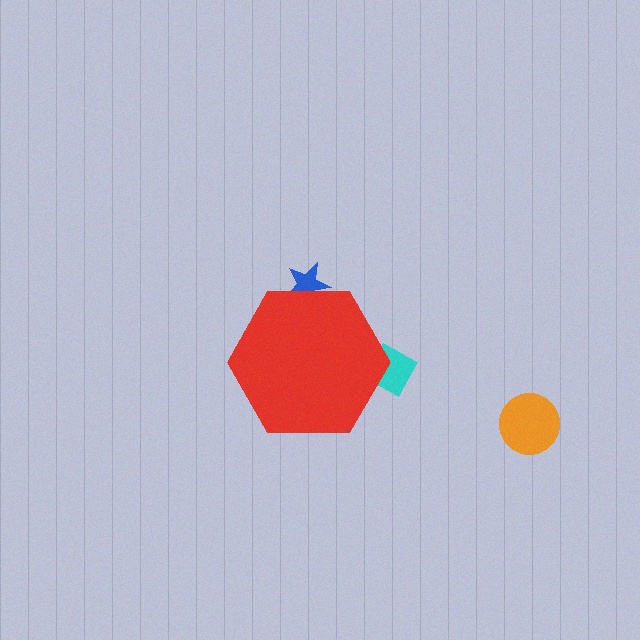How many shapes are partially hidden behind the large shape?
2 shapes are partially hidden.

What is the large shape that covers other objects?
A red hexagon.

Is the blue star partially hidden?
Yes, the blue star is partially hidden behind the red hexagon.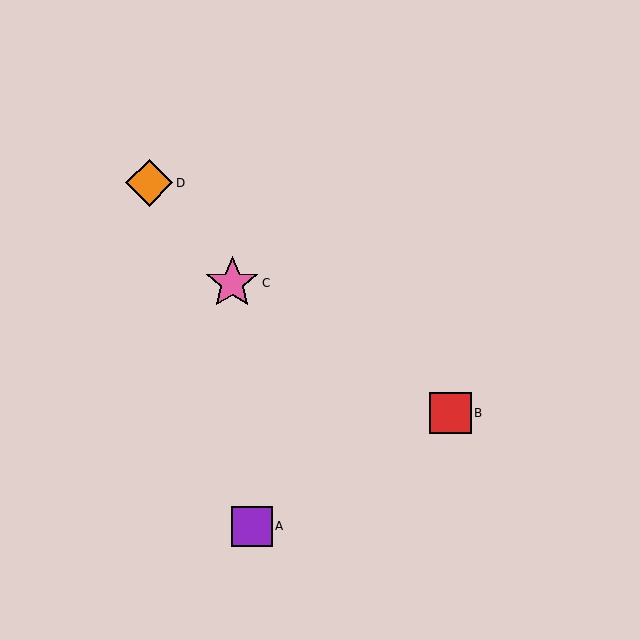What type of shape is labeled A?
Shape A is a purple square.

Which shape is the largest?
The pink star (labeled C) is the largest.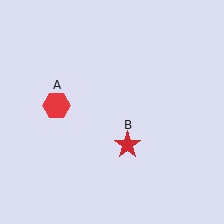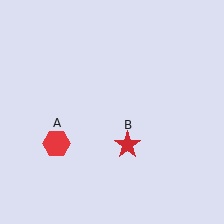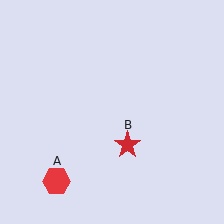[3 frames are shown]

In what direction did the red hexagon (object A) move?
The red hexagon (object A) moved down.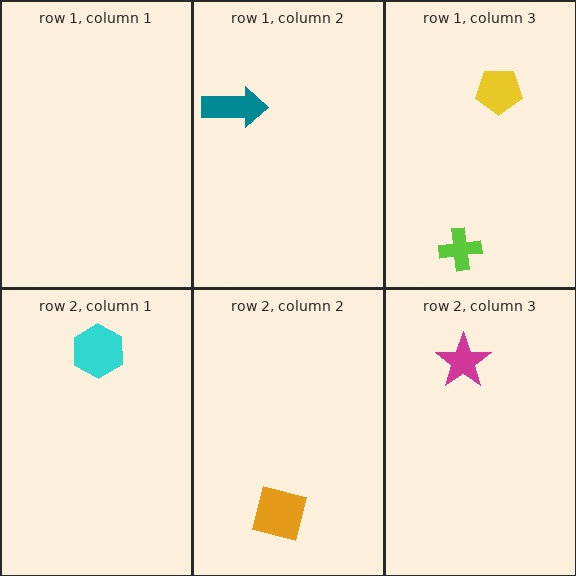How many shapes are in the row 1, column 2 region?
1.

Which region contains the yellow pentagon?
The row 1, column 3 region.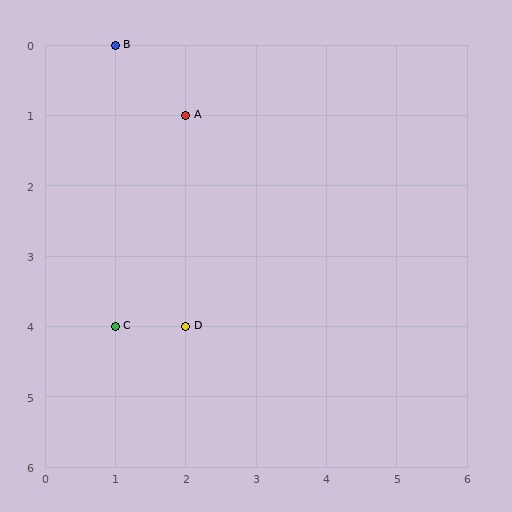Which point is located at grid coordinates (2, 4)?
Point D is at (2, 4).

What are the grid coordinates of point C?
Point C is at grid coordinates (1, 4).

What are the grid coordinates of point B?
Point B is at grid coordinates (1, 0).